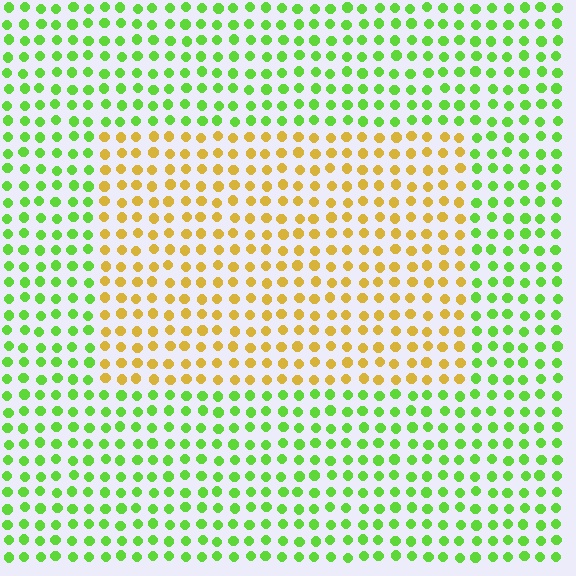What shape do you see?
I see a rectangle.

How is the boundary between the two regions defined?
The boundary is defined purely by a slight shift in hue (about 60 degrees). Spacing, size, and orientation are identical on both sides.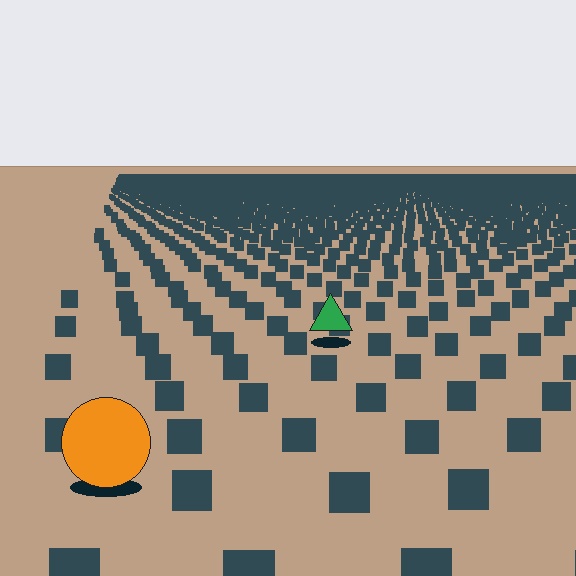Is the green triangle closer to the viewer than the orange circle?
No. The orange circle is closer — you can tell from the texture gradient: the ground texture is coarser near it.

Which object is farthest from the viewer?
The green triangle is farthest from the viewer. It appears smaller and the ground texture around it is denser.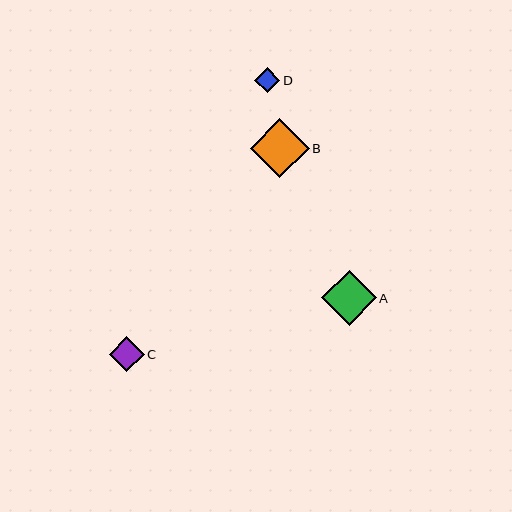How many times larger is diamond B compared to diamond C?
Diamond B is approximately 1.7 times the size of diamond C.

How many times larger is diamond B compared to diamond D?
Diamond B is approximately 2.3 times the size of diamond D.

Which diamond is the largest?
Diamond B is the largest with a size of approximately 59 pixels.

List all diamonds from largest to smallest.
From largest to smallest: B, A, C, D.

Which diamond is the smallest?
Diamond D is the smallest with a size of approximately 25 pixels.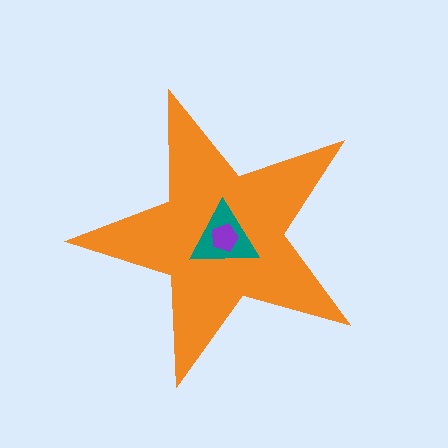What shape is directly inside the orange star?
The teal triangle.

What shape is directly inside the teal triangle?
The purple pentagon.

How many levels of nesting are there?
3.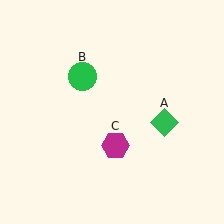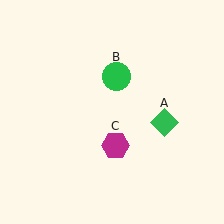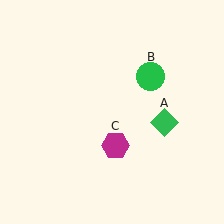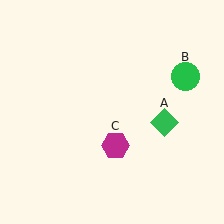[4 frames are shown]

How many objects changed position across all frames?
1 object changed position: green circle (object B).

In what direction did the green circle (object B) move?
The green circle (object B) moved right.